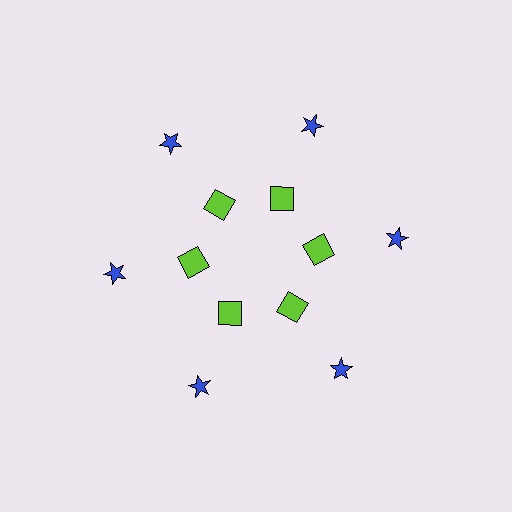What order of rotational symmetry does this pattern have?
This pattern has 6-fold rotational symmetry.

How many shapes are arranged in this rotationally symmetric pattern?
There are 12 shapes, arranged in 6 groups of 2.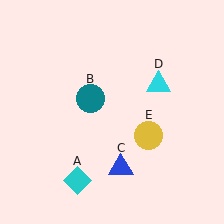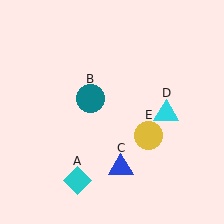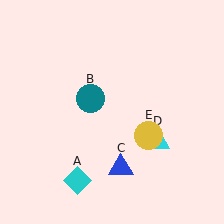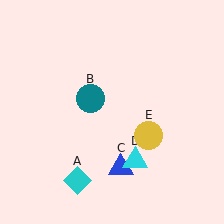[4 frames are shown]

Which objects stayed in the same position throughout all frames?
Cyan diamond (object A) and teal circle (object B) and blue triangle (object C) and yellow circle (object E) remained stationary.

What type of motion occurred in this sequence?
The cyan triangle (object D) rotated clockwise around the center of the scene.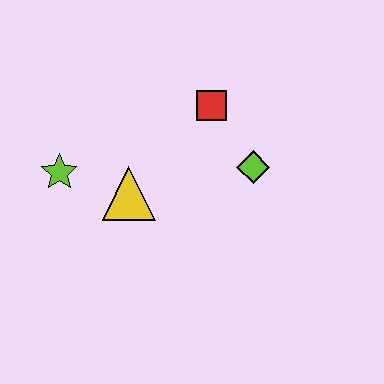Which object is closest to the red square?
The lime diamond is closest to the red square.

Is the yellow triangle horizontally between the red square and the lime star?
Yes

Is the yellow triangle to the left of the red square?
Yes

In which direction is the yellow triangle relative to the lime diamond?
The yellow triangle is to the left of the lime diamond.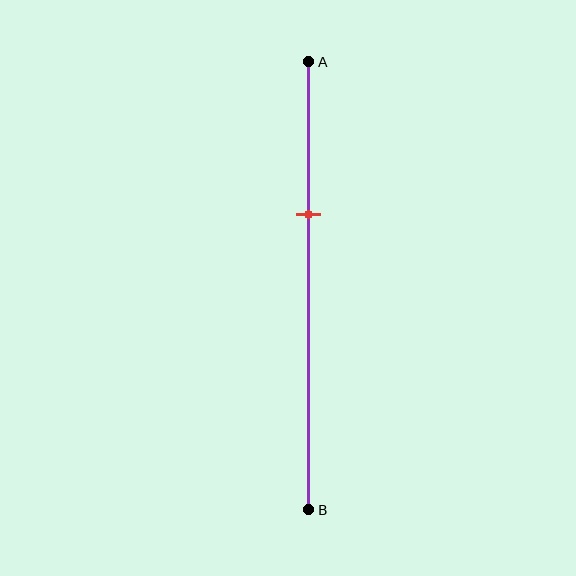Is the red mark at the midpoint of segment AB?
No, the mark is at about 35% from A, not at the 50% midpoint.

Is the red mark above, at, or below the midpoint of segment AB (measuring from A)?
The red mark is above the midpoint of segment AB.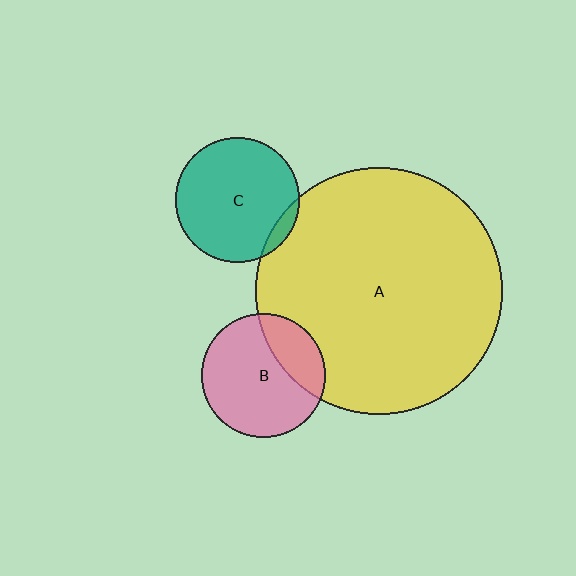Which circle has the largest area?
Circle A (yellow).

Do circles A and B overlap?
Yes.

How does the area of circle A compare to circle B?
Approximately 4.0 times.